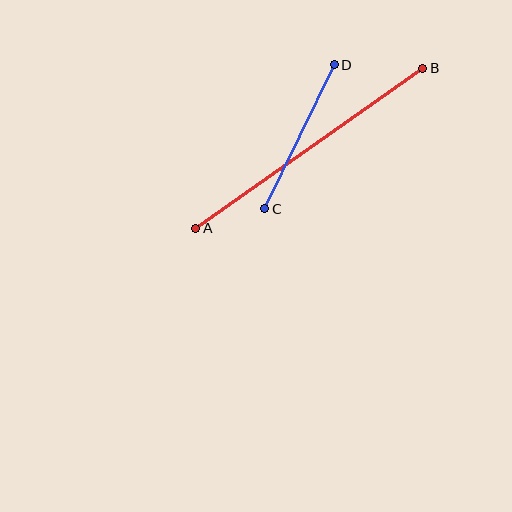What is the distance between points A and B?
The distance is approximately 278 pixels.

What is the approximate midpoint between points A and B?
The midpoint is at approximately (309, 148) pixels.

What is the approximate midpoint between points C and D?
The midpoint is at approximately (300, 137) pixels.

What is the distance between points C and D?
The distance is approximately 160 pixels.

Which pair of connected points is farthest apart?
Points A and B are farthest apart.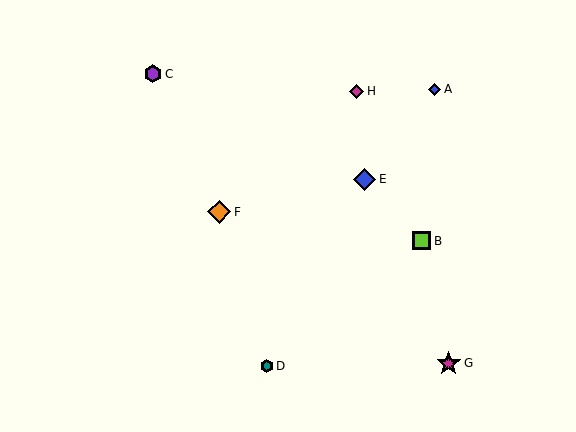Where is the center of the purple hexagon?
The center of the purple hexagon is at (153, 74).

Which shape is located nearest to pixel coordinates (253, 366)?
The teal hexagon (labeled D) at (267, 366) is nearest to that location.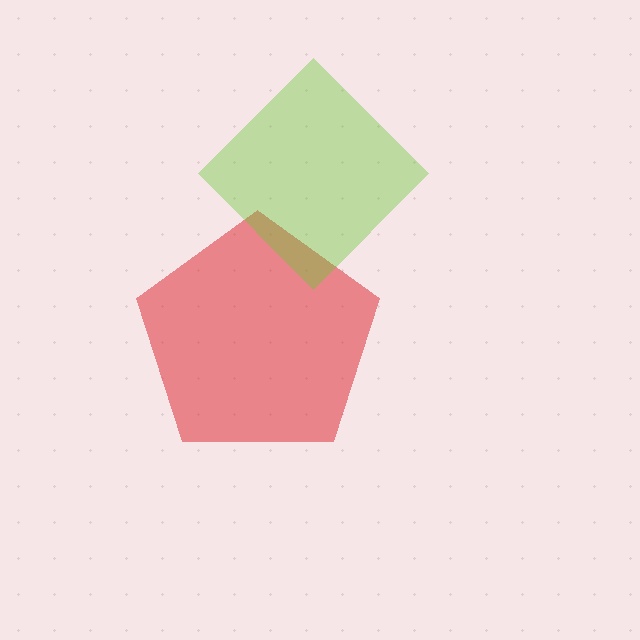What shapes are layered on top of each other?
The layered shapes are: a red pentagon, a lime diamond.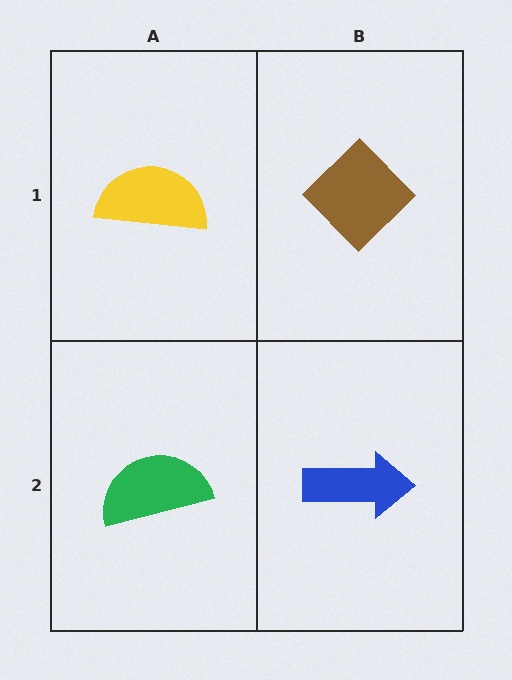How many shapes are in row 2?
2 shapes.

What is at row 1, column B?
A brown diamond.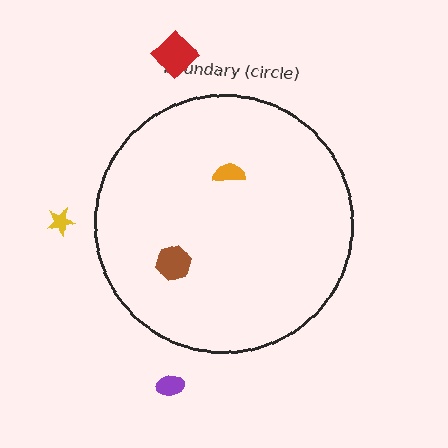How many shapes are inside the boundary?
2 inside, 3 outside.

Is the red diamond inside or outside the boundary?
Outside.